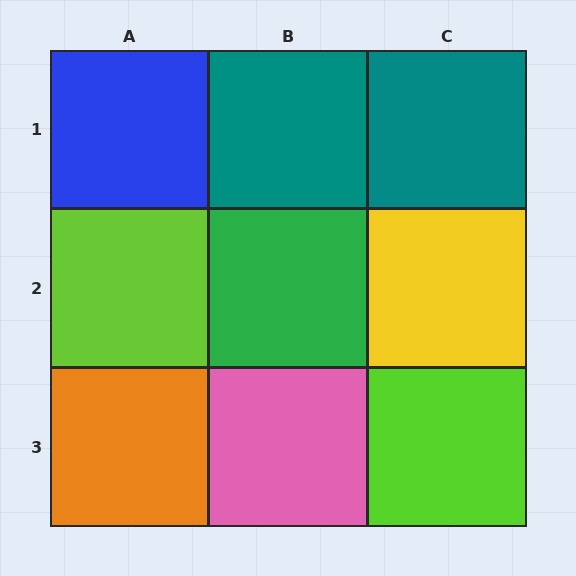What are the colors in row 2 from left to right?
Lime, green, yellow.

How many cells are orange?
1 cell is orange.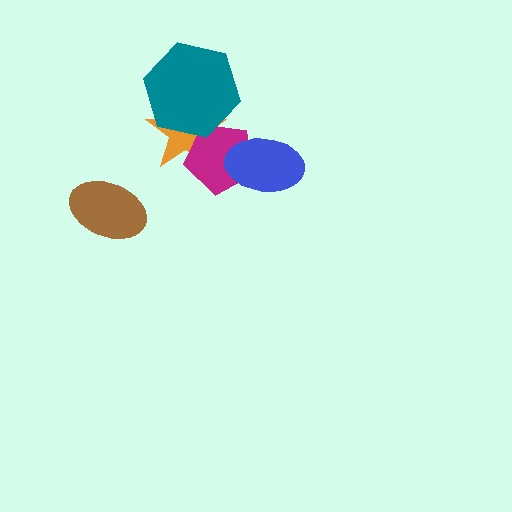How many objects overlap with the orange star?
2 objects overlap with the orange star.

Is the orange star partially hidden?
Yes, it is partially covered by another shape.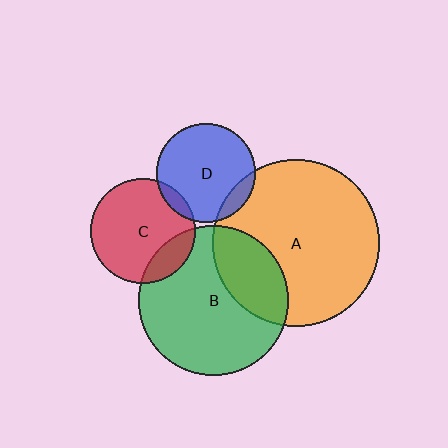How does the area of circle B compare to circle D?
Approximately 2.3 times.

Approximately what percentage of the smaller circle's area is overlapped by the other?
Approximately 30%.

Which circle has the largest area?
Circle A (orange).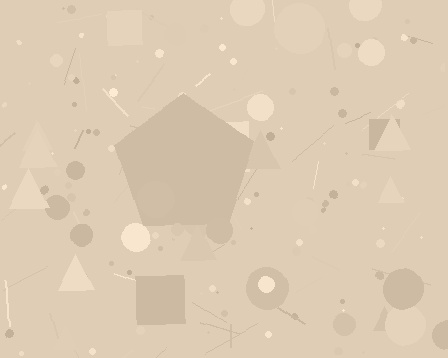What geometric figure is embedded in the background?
A pentagon is embedded in the background.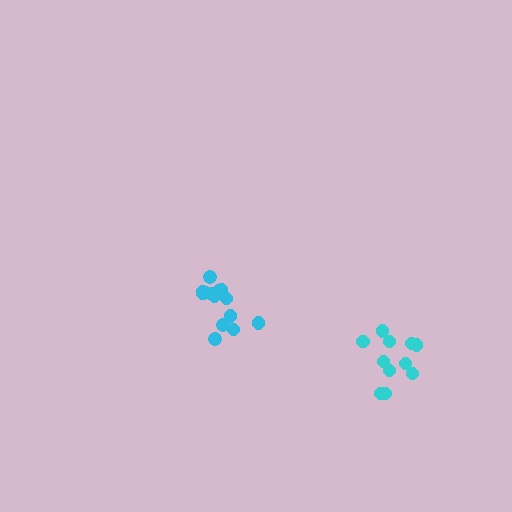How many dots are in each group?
Group 1: 11 dots, Group 2: 14 dots (25 total).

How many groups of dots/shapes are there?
There are 2 groups.